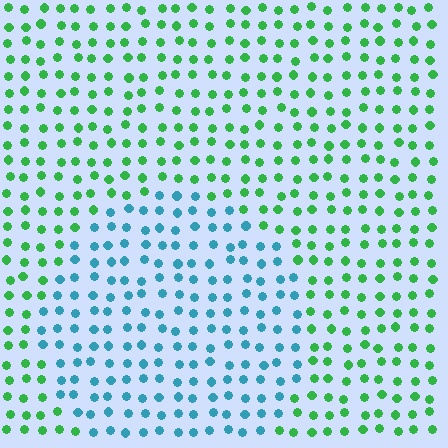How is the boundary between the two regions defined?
The boundary is defined purely by a slight shift in hue (about 62 degrees). Spacing, size, and orientation are identical on both sides.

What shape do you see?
I see a circle.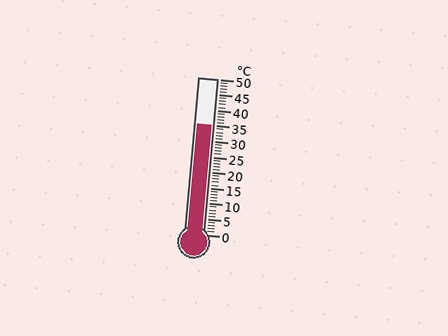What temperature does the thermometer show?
The thermometer shows approximately 35°C.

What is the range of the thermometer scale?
The thermometer scale ranges from 0°C to 50°C.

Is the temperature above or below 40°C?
The temperature is below 40°C.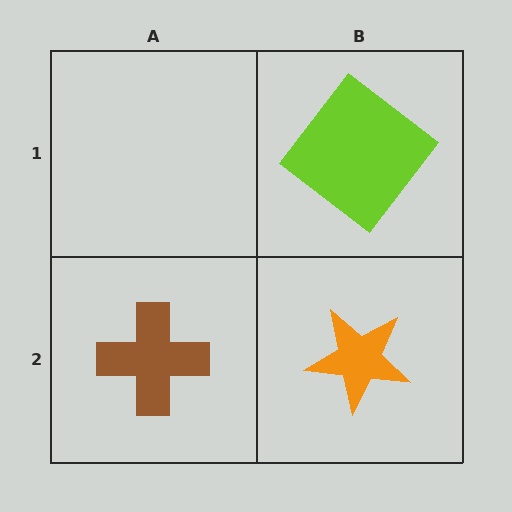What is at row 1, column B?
A lime diamond.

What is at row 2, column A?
A brown cross.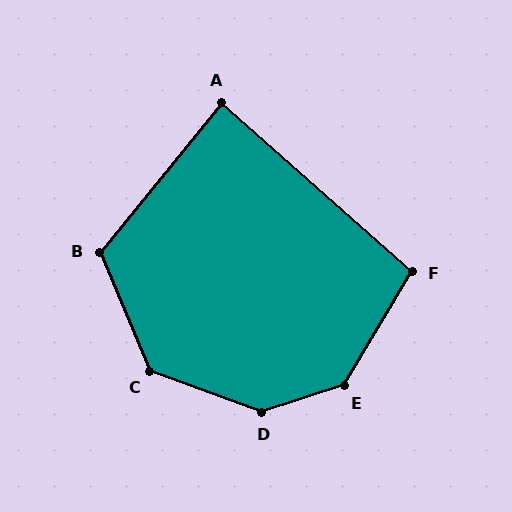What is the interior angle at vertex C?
Approximately 133 degrees (obtuse).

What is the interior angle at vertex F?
Approximately 101 degrees (obtuse).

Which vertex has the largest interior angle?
D, at approximately 142 degrees.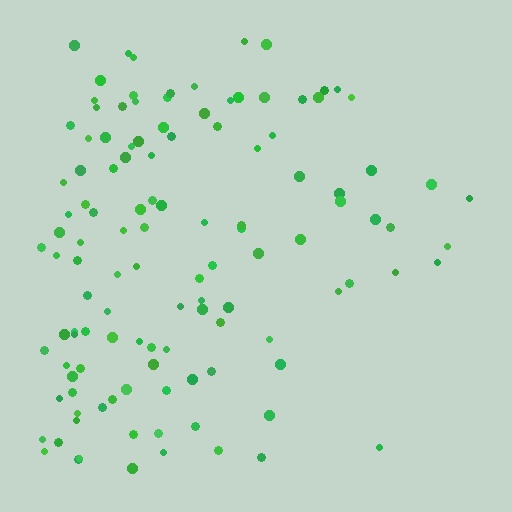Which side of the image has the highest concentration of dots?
The left.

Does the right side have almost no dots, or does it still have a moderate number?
Still a moderate number, just noticeably fewer than the left.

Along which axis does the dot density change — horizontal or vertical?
Horizontal.